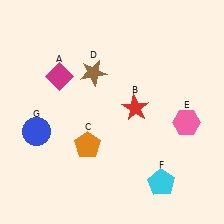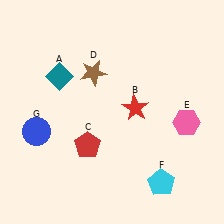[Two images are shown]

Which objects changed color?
A changed from magenta to teal. C changed from orange to red.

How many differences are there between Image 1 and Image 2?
There are 2 differences between the two images.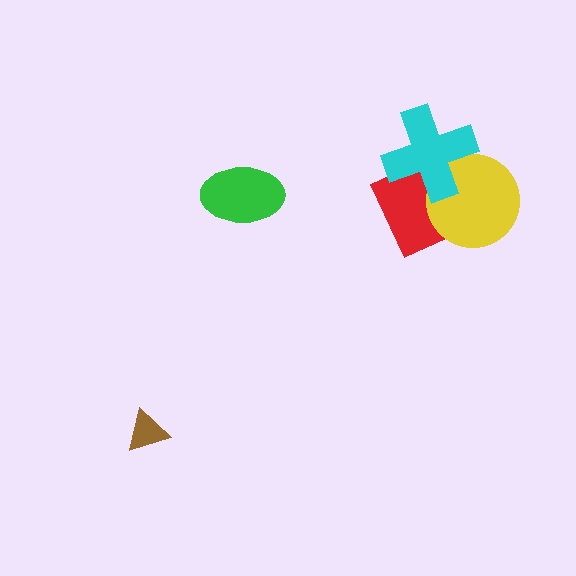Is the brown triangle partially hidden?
No, no other shape covers it.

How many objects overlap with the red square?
2 objects overlap with the red square.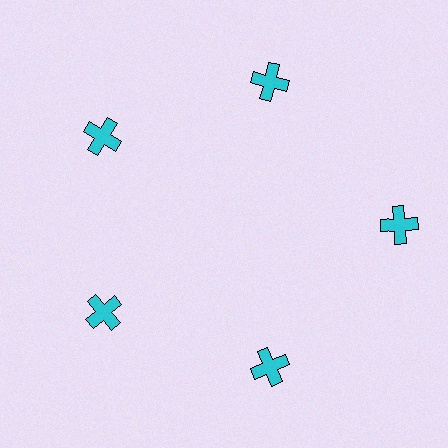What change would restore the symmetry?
The symmetry would be restored by moving it inward, back onto the ring so that all 5 crosses sit at equal angles and equal distance from the center.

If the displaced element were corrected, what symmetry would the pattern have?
It would have 5-fold rotational symmetry — the pattern would map onto itself every 72 degrees.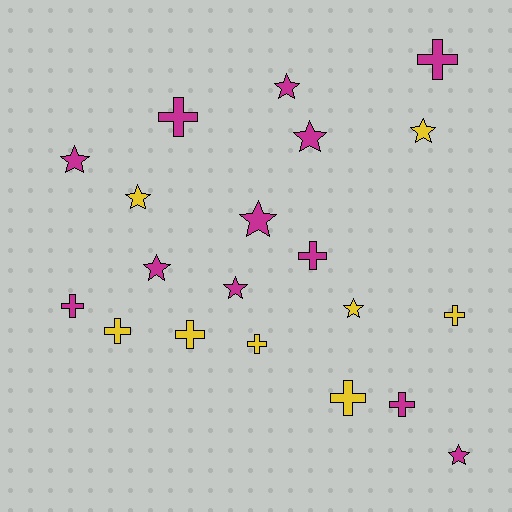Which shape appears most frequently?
Cross, with 10 objects.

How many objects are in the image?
There are 20 objects.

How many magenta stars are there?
There are 7 magenta stars.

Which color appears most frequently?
Magenta, with 12 objects.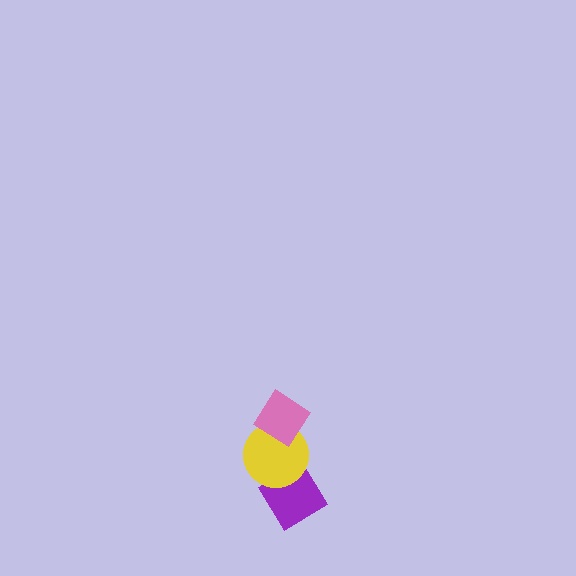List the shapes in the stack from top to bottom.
From top to bottom: the pink diamond, the yellow circle, the purple diamond.